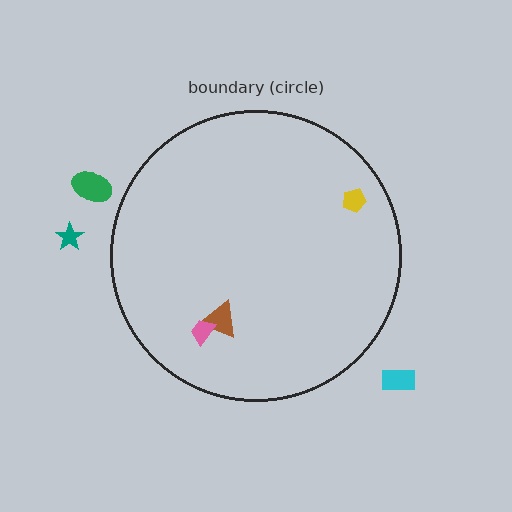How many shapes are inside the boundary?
3 inside, 3 outside.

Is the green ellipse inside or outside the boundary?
Outside.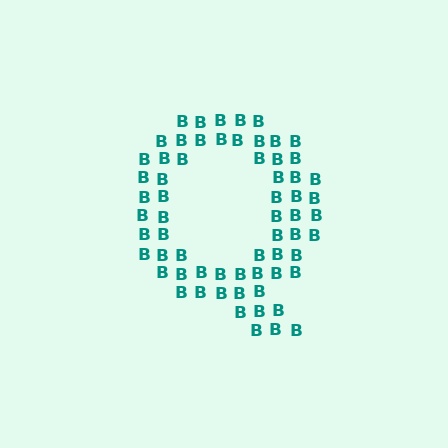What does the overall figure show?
The overall figure shows the letter Q.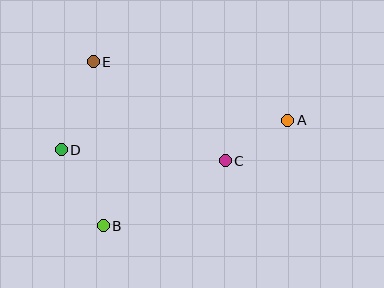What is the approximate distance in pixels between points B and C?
The distance between B and C is approximately 138 pixels.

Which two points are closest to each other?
Points A and C are closest to each other.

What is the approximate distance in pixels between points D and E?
The distance between D and E is approximately 94 pixels.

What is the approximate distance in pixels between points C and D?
The distance between C and D is approximately 165 pixels.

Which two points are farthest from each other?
Points A and D are farthest from each other.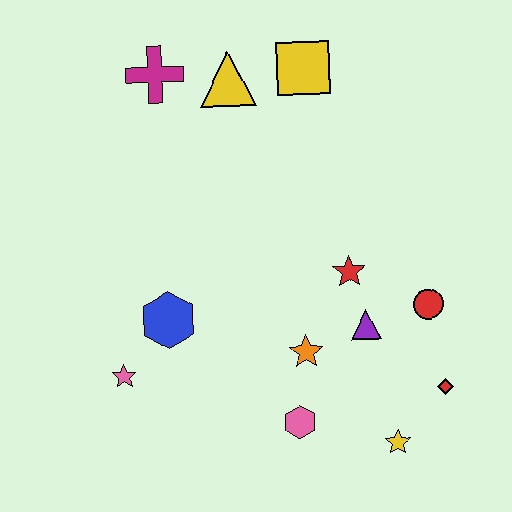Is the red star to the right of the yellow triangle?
Yes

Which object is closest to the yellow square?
The yellow triangle is closest to the yellow square.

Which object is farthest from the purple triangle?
The magenta cross is farthest from the purple triangle.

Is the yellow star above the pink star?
No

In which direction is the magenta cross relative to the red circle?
The magenta cross is to the left of the red circle.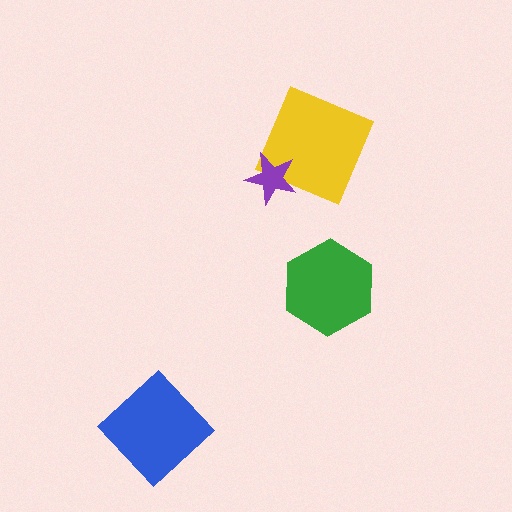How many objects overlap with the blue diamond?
0 objects overlap with the blue diamond.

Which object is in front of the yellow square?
The purple star is in front of the yellow square.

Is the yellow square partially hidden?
Yes, it is partially covered by another shape.